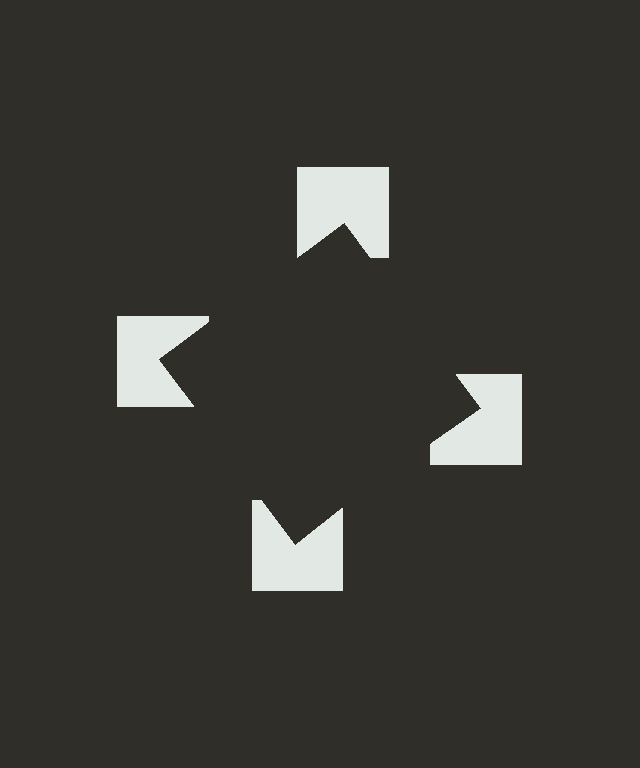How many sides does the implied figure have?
4 sides.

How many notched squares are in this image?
There are 4 — one at each vertex of the illusory square.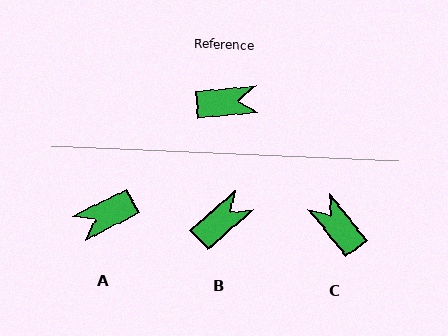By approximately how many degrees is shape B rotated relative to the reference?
Approximately 37 degrees counter-clockwise.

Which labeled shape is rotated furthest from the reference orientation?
A, about 158 degrees away.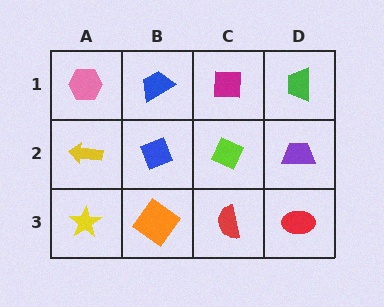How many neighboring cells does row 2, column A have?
3.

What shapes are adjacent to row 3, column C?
A lime diamond (row 2, column C), an orange diamond (row 3, column B), a red ellipse (row 3, column D).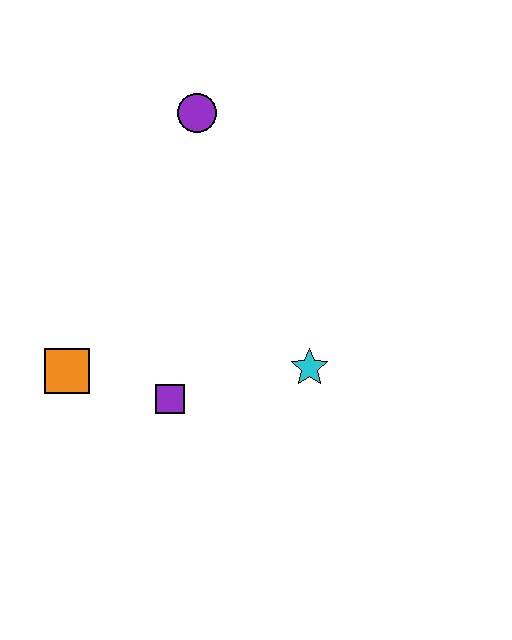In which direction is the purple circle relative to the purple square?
The purple circle is above the purple square.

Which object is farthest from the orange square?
The purple circle is farthest from the orange square.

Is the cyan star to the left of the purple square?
No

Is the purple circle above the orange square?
Yes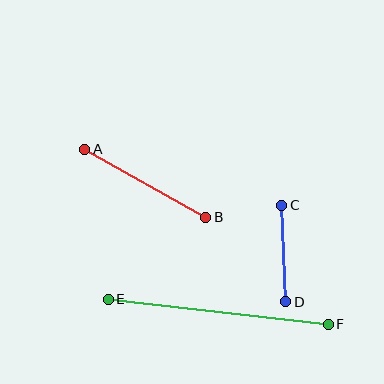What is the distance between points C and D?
The distance is approximately 96 pixels.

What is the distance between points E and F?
The distance is approximately 221 pixels.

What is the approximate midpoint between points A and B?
The midpoint is at approximately (145, 183) pixels.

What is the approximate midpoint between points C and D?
The midpoint is at approximately (284, 254) pixels.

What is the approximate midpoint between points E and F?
The midpoint is at approximately (218, 312) pixels.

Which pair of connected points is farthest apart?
Points E and F are farthest apart.